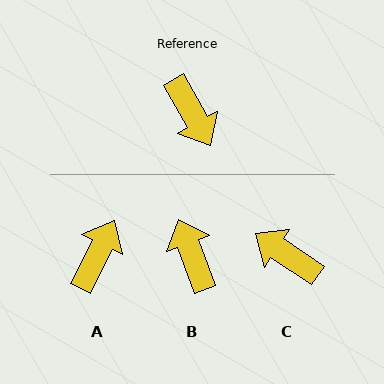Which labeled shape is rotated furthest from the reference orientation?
B, about 171 degrees away.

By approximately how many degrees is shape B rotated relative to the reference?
Approximately 171 degrees counter-clockwise.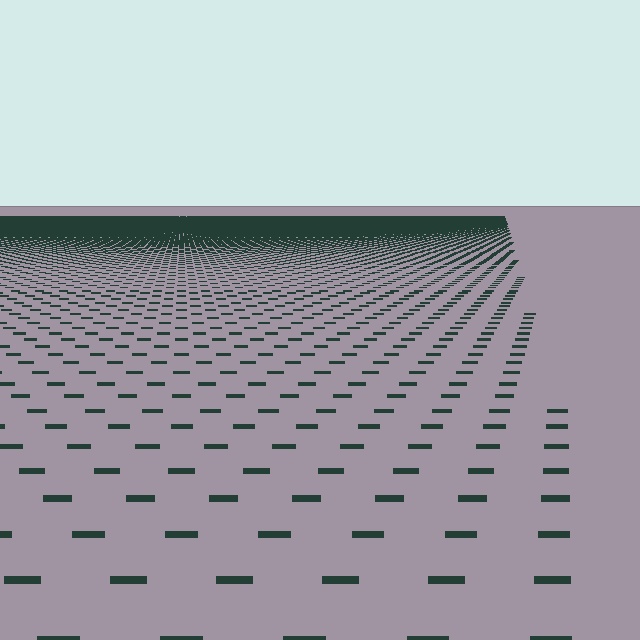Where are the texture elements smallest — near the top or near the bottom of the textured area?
Near the top.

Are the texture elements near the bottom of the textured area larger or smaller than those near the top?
Larger. Near the bottom, elements are closer to the viewer and appear at a bigger on-screen size.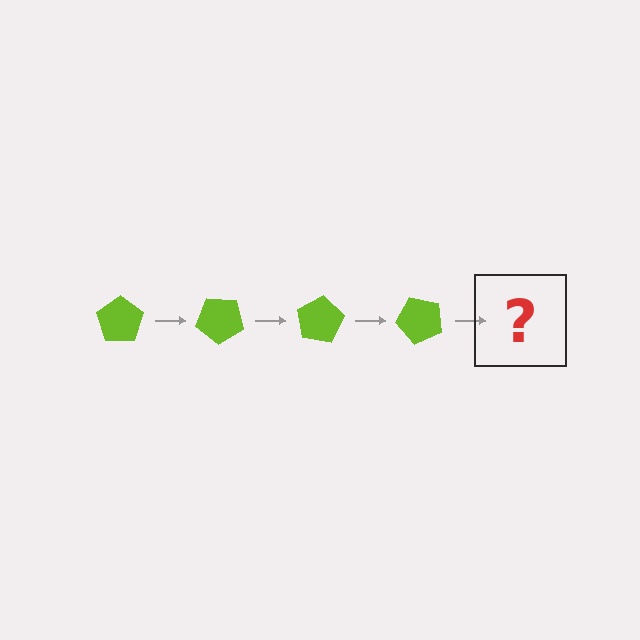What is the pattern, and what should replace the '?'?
The pattern is that the pentagon rotates 40 degrees each step. The '?' should be a lime pentagon rotated 160 degrees.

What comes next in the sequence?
The next element should be a lime pentagon rotated 160 degrees.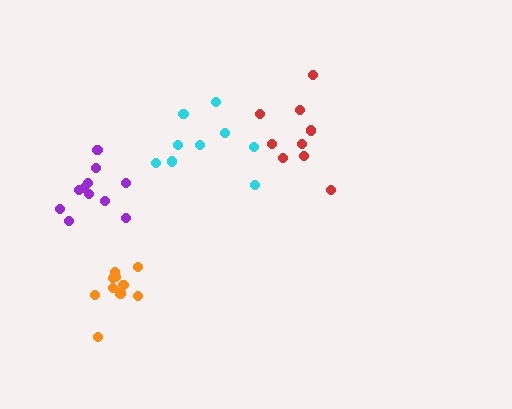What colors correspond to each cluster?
The clusters are colored: cyan, purple, red, orange.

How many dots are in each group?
Group 1: 9 dots, Group 2: 11 dots, Group 3: 9 dots, Group 4: 10 dots (39 total).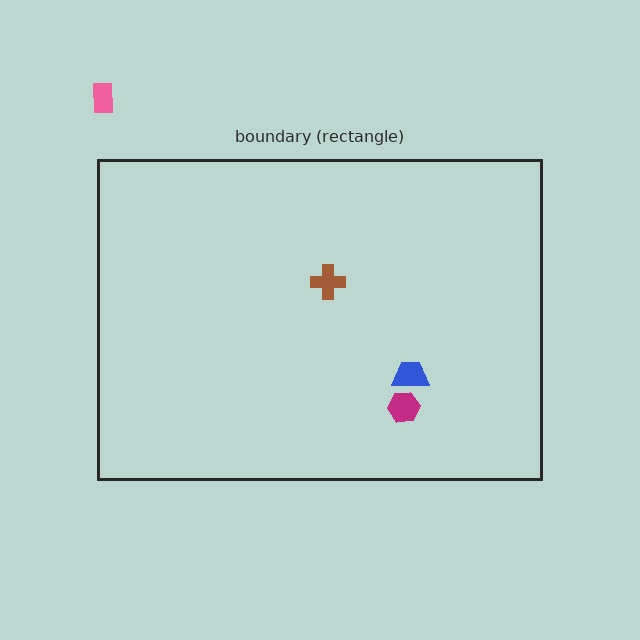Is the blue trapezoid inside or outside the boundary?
Inside.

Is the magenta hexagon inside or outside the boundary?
Inside.